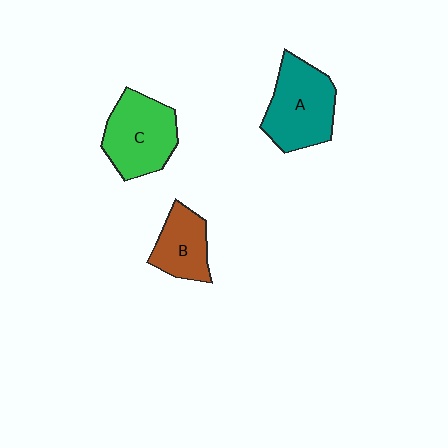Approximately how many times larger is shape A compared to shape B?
Approximately 1.6 times.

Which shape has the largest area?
Shape A (teal).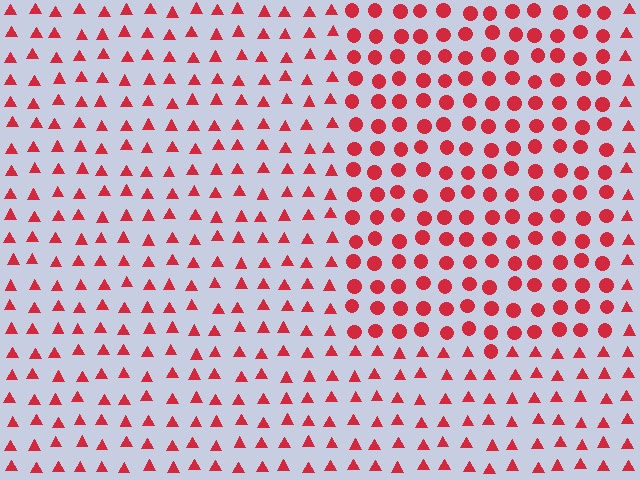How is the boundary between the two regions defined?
The boundary is defined by a change in element shape: circles inside vs. triangles outside. All elements share the same color and spacing.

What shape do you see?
I see a rectangle.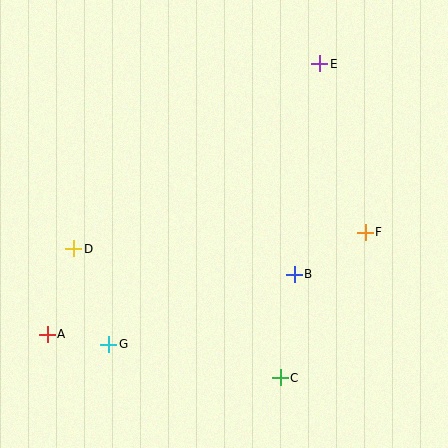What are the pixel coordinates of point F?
Point F is at (365, 232).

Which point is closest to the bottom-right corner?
Point C is closest to the bottom-right corner.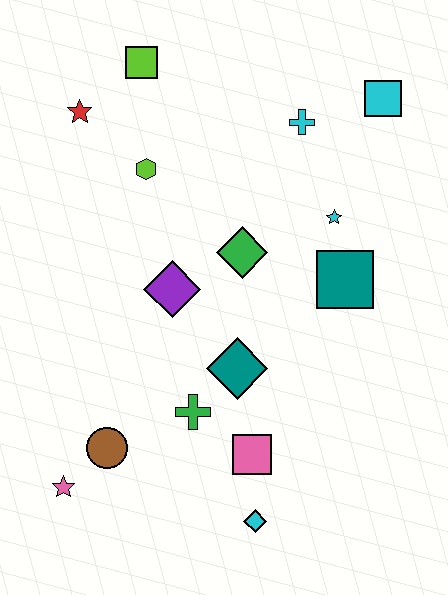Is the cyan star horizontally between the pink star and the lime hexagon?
No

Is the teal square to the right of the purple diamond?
Yes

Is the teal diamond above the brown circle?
Yes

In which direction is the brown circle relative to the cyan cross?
The brown circle is below the cyan cross.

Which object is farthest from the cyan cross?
The pink star is farthest from the cyan cross.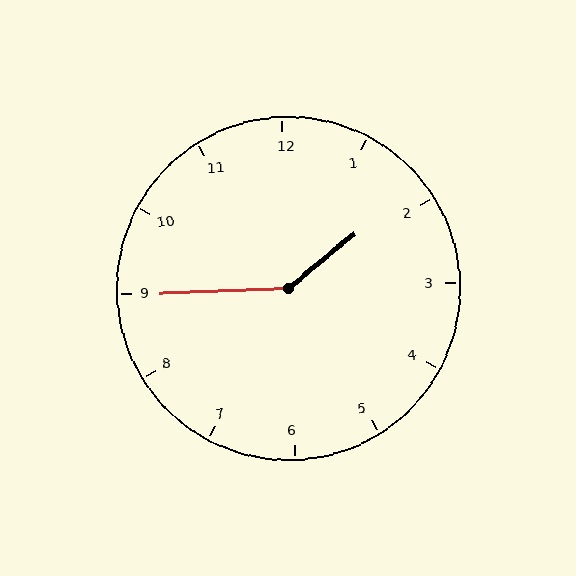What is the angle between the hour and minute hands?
Approximately 142 degrees.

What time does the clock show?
1:45.